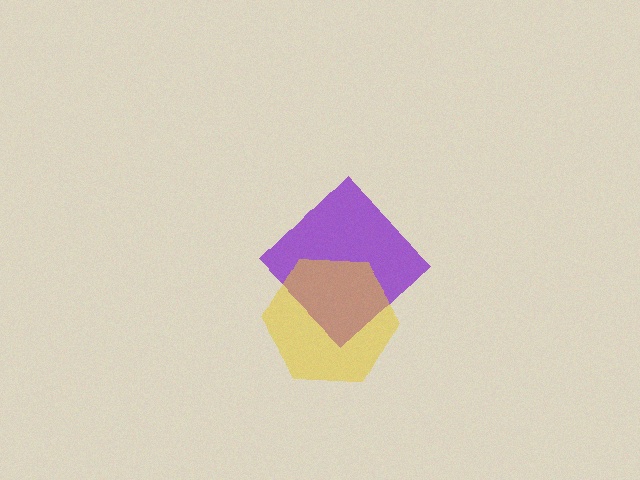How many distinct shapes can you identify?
There are 2 distinct shapes: a purple diamond, a yellow hexagon.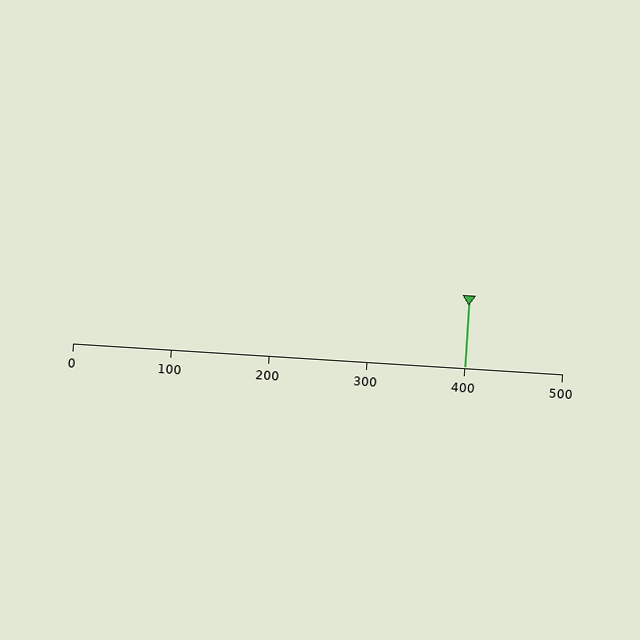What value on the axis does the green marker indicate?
The marker indicates approximately 400.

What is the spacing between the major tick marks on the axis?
The major ticks are spaced 100 apart.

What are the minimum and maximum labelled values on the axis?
The axis runs from 0 to 500.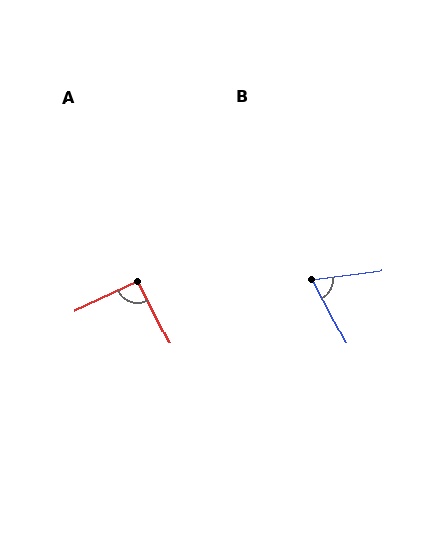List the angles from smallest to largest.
B (69°), A (92°).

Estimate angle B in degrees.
Approximately 69 degrees.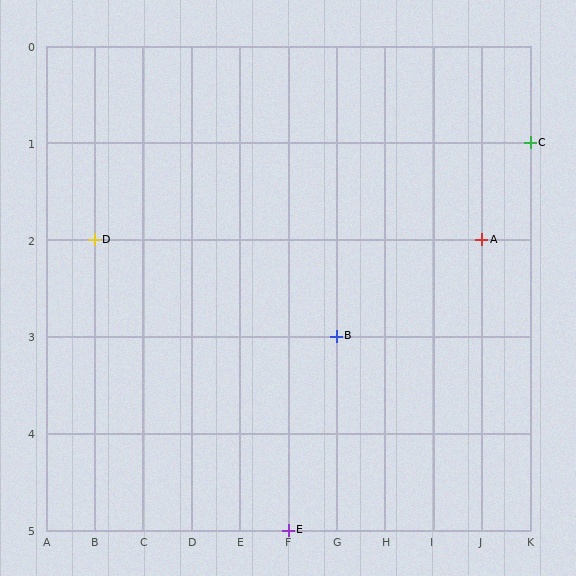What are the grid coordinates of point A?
Point A is at grid coordinates (J, 2).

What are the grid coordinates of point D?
Point D is at grid coordinates (B, 2).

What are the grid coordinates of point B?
Point B is at grid coordinates (G, 3).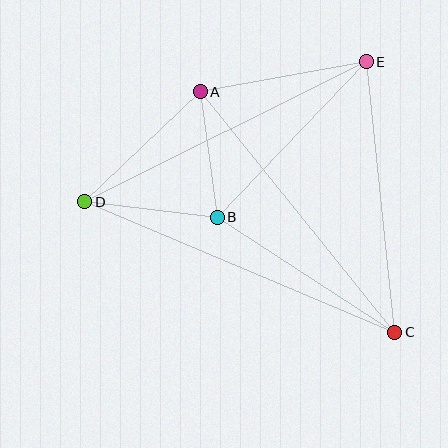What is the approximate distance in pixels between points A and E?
The distance between A and E is approximately 169 pixels.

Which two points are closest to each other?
Points A and B are closest to each other.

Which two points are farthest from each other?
Points C and D are farthest from each other.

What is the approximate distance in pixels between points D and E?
The distance between D and E is approximately 315 pixels.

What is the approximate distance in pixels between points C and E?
The distance between C and E is approximately 272 pixels.